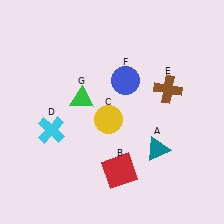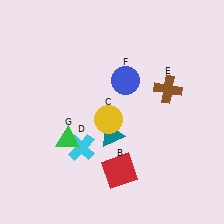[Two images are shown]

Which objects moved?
The objects that moved are: the teal triangle (A), the cyan cross (D), the green triangle (G).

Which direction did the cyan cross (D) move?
The cyan cross (D) moved right.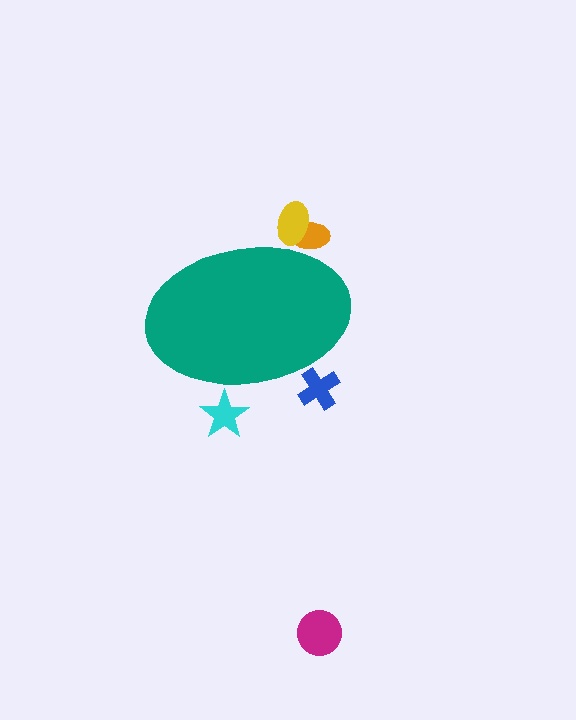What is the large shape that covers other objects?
A teal ellipse.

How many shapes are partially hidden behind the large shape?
4 shapes are partially hidden.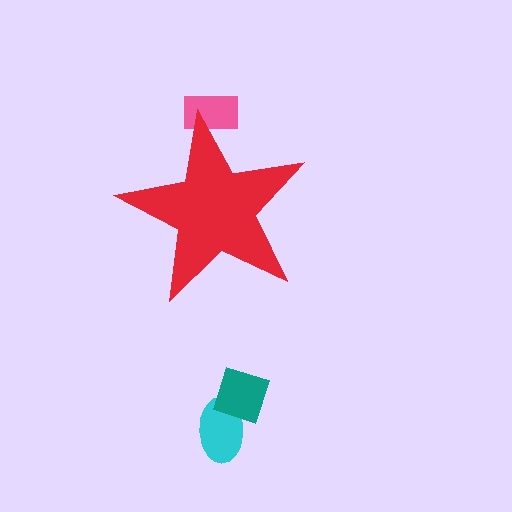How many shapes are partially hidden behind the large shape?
1 shape is partially hidden.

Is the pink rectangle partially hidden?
Yes, the pink rectangle is partially hidden behind the red star.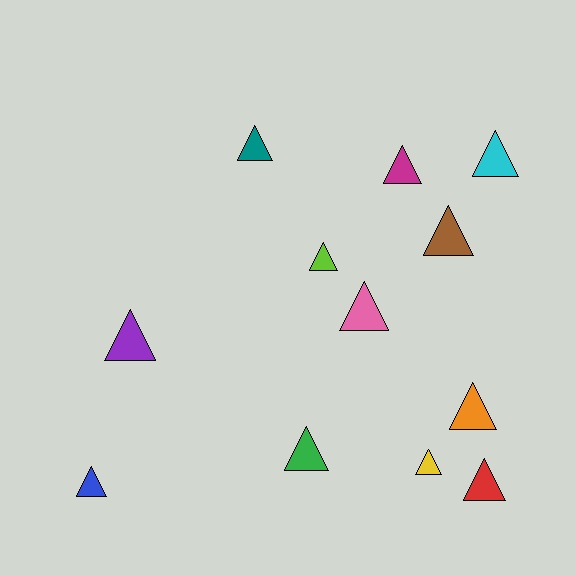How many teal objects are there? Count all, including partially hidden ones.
There is 1 teal object.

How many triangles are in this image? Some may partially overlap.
There are 12 triangles.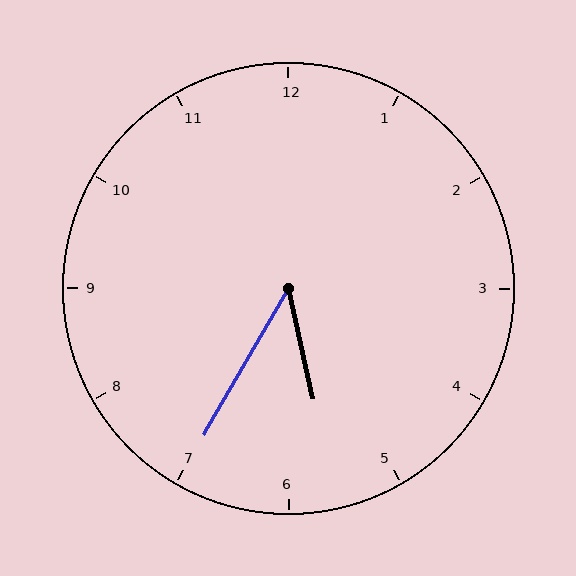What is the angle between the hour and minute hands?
Approximately 42 degrees.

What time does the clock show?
5:35.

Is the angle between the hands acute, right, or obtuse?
It is acute.